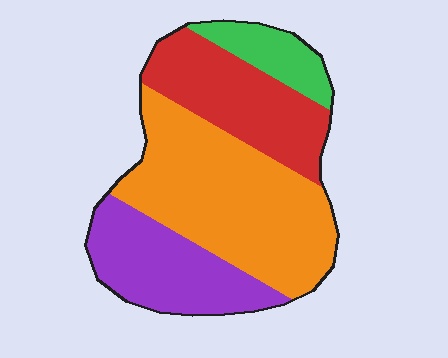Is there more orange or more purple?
Orange.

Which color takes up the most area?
Orange, at roughly 45%.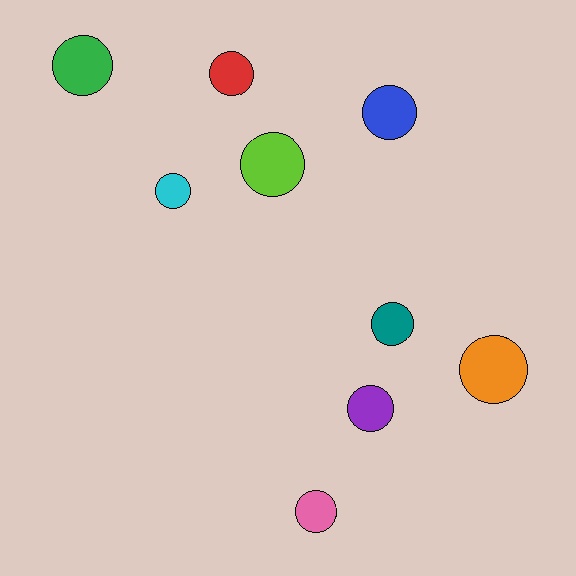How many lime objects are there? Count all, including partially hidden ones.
There is 1 lime object.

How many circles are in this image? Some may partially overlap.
There are 9 circles.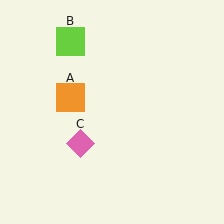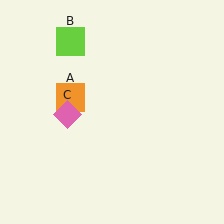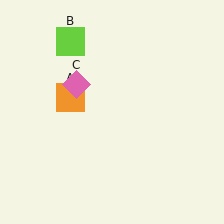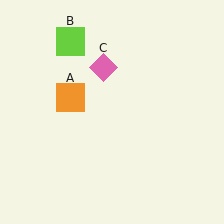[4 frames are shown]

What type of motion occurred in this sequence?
The pink diamond (object C) rotated clockwise around the center of the scene.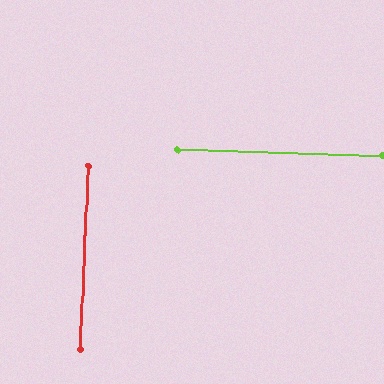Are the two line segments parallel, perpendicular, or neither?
Perpendicular — they meet at approximately 89°.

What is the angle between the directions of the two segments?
Approximately 89 degrees.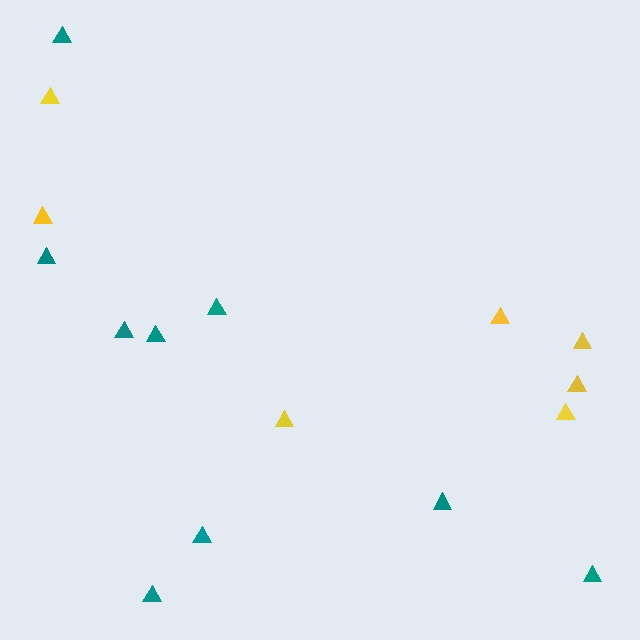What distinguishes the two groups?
There are 2 groups: one group of yellow triangles (7) and one group of teal triangles (9).